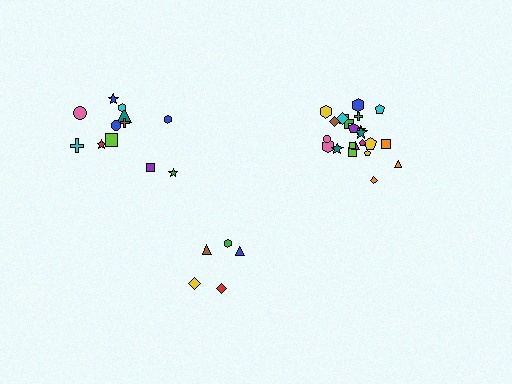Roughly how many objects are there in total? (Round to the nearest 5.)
Roughly 40 objects in total.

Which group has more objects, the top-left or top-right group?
The top-right group.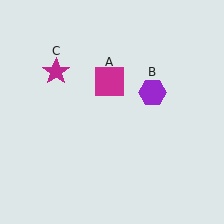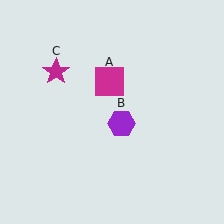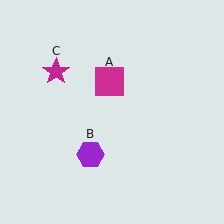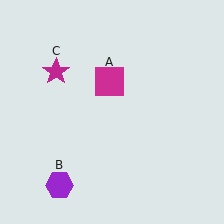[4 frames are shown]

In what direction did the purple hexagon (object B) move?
The purple hexagon (object B) moved down and to the left.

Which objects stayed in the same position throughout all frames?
Magenta square (object A) and magenta star (object C) remained stationary.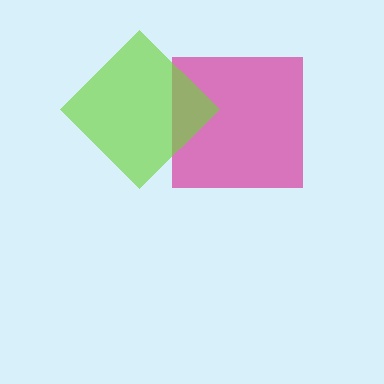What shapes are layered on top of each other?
The layered shapes are: a magenta square, a lime diamond.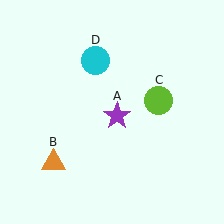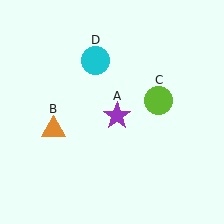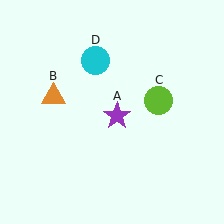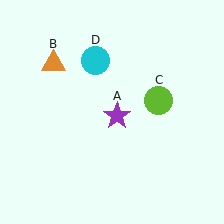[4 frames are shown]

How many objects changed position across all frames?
1 object changed position: orange triangle (object B).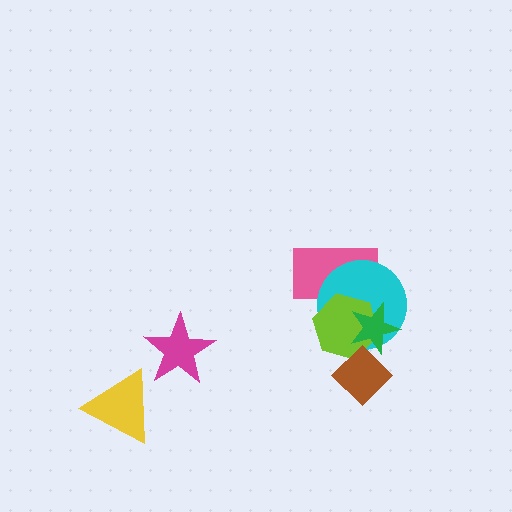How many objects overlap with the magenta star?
0 objects overlap with the magenta star.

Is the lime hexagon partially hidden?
Yes, it is partially covered by another shape.